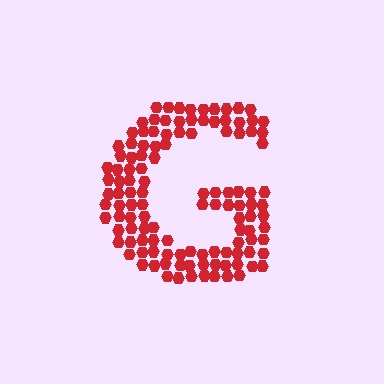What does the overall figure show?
The overall figure shows the letter G.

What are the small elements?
The small elements are hexagons.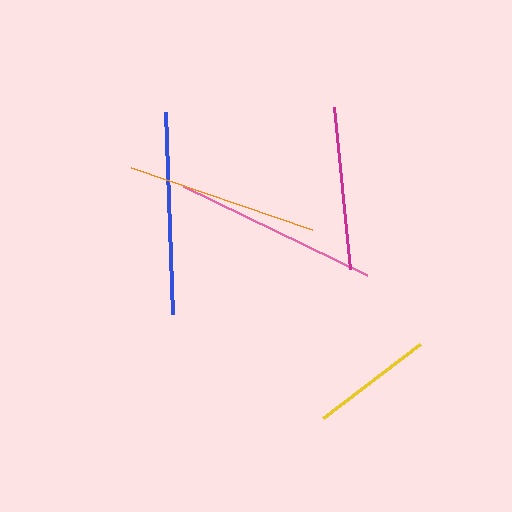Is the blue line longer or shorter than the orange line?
The blue line is longer than the orange line.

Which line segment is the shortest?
The yellow line is the shortest at approximately 123 pixels.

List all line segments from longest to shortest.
From longest to shortest: pink, blue, orange, magenta, yellow.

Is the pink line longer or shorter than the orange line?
The pink line is longer than the orange line.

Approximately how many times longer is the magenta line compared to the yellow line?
The magenta line is approximately 1.3 times the length of the yellow line.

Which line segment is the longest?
The pink line is the longest at approximately 204 pixels.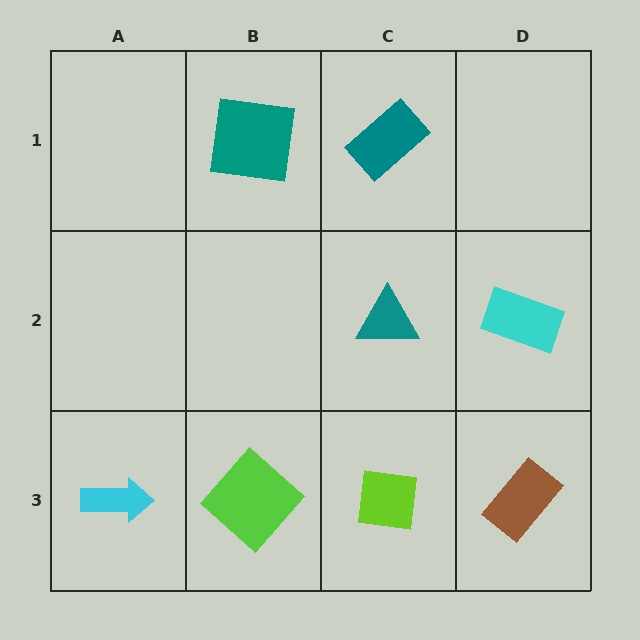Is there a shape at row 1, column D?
No, that cell is empty.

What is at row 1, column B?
A teal square.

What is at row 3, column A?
A cyan arrow.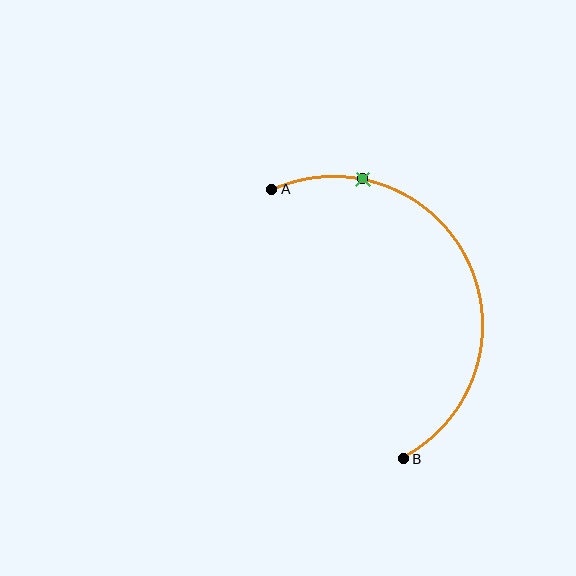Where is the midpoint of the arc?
The arc midpoint is the point on the curve farthest from the straight line joining A and B. It sits to the right of that line.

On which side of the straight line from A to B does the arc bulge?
The arc bulges to the right of the straight line connecting A and B.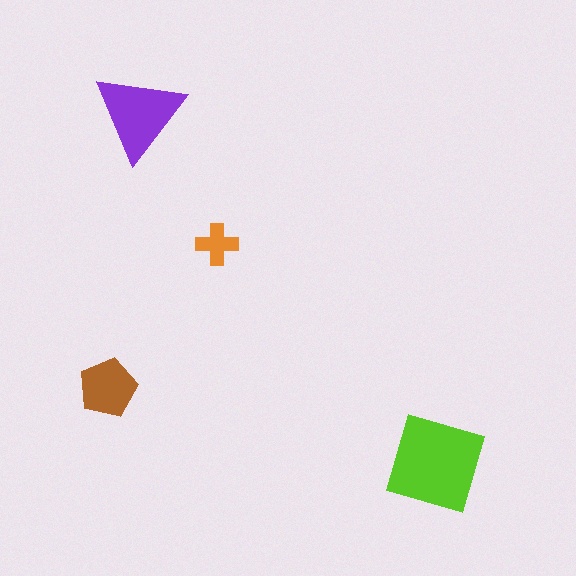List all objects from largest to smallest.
The lime diamond, the purple triangle, the brown pentagon, the orange cross.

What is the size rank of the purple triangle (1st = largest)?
2nd.